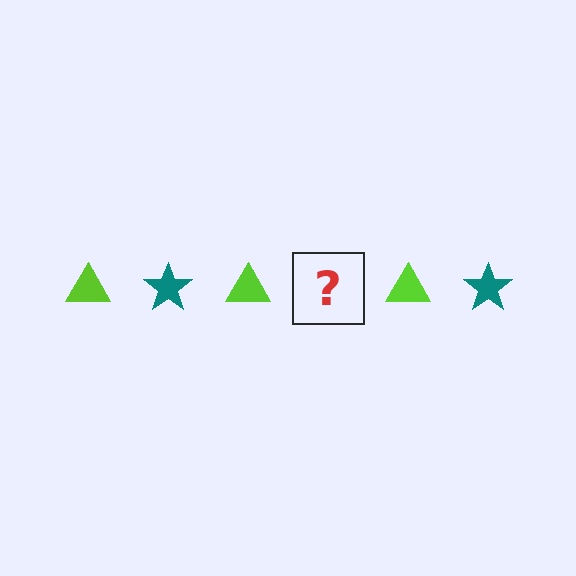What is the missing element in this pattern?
The missing element is a teal star.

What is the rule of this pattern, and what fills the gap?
The rule is that the pattern alternates between lime triangle and teal star. The gap should be filled with a teal star.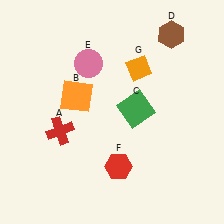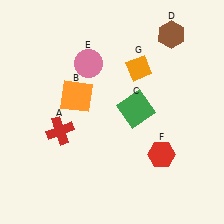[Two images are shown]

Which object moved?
The red hexagon (F) moved right.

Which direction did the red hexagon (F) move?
The red hexagon (F) moved right.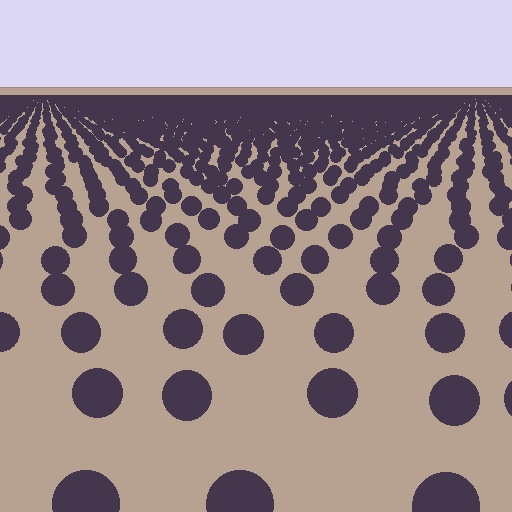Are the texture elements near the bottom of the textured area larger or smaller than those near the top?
Larger. Near the bottom, elements are closer to the viewer and appear at a bigger on-screen size.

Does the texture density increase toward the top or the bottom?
Density increases toward the top.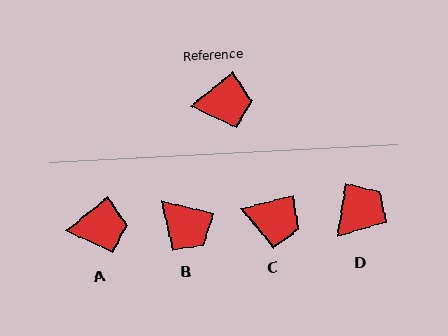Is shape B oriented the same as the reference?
No, it is off by about 52 degrees.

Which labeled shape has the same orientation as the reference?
A.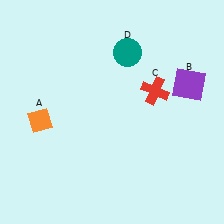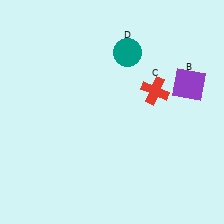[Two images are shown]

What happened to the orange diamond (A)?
The orange diamond (A) was removed in Image 2. It was in the bottom-left area of Image 1.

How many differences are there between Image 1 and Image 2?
There is 1 difference between the two images.